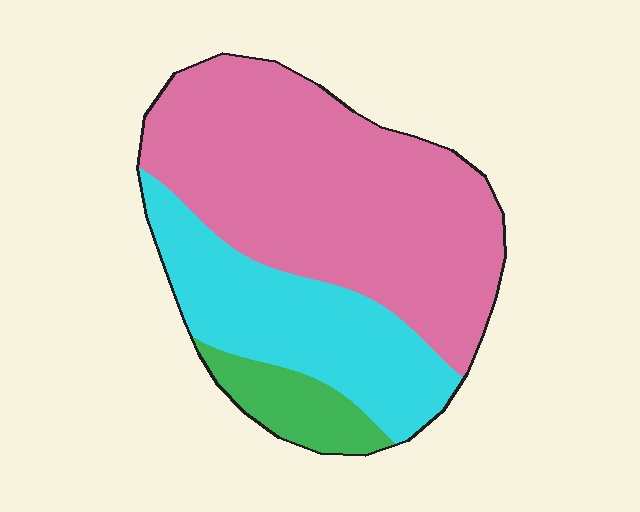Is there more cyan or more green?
Cyan.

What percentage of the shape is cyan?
Cyan covers about 30% of the shape.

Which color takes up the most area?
Pink, at roughly 60%.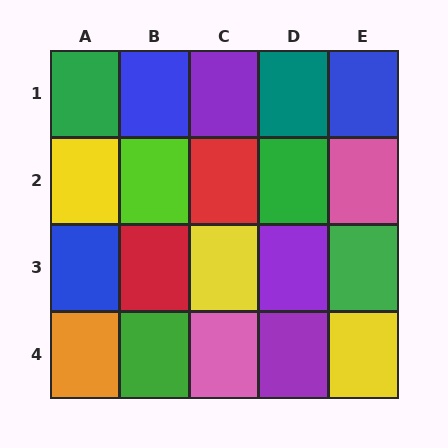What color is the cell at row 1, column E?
Blue.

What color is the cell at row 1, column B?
Blue.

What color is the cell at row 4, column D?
Purple.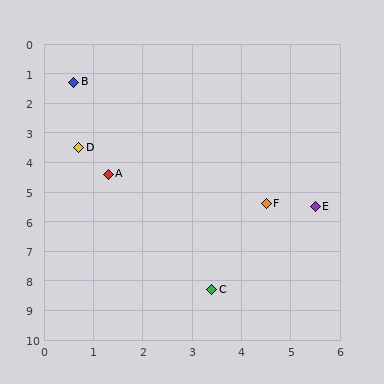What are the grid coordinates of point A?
Point A is at approximately (1.3, 4.4).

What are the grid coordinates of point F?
Point F is at approximately (4.5, 5.4).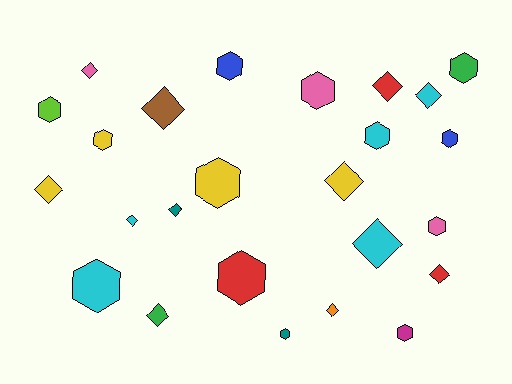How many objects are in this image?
There are 25 objects.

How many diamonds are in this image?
There are 12 diamonds.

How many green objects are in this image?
There are 2 green objects.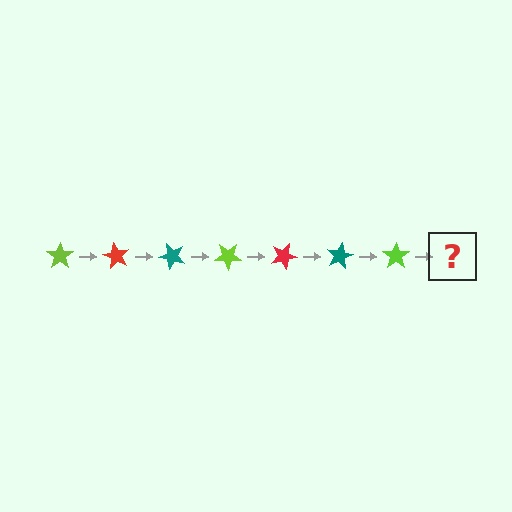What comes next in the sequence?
The next element should be a red star, rotated 420 degrees from the start.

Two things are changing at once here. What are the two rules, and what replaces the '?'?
The two rules are that it rotates 60 degrees each step and the color cycles through lime, red, and teal. The '?' should be a red star, rotated 420 degrees from the start.